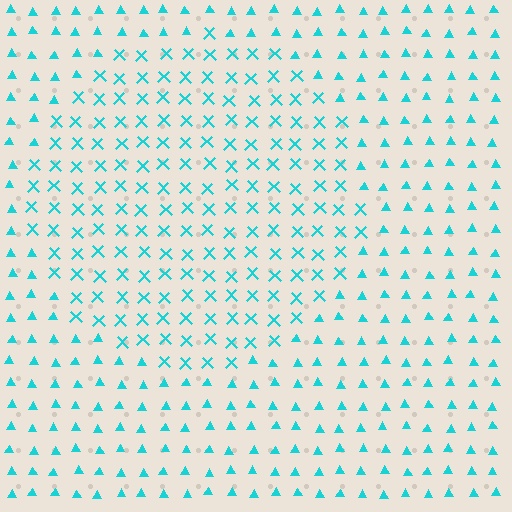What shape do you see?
I see a circle.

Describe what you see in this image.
The image is filled with small cyan elements arranged in a uniform grid. A circle-shaped region contains X marks, while the surrounding area contains triangles. The boundary is defined purely by the change in element shape.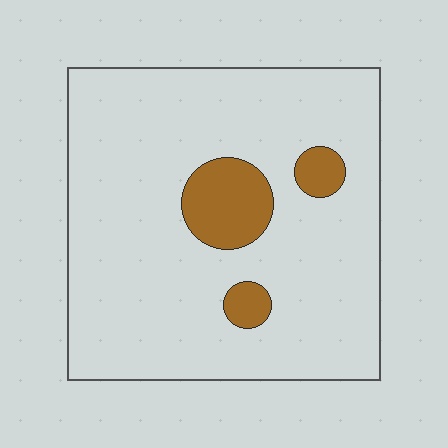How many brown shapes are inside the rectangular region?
3.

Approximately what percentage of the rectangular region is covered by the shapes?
Approximately 10%.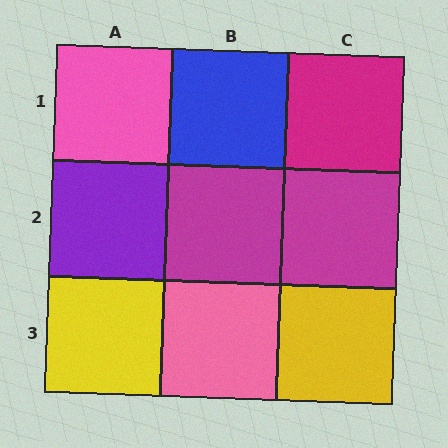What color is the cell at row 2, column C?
Magenta.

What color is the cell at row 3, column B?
Pink.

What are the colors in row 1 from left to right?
Pink, blue, magenta.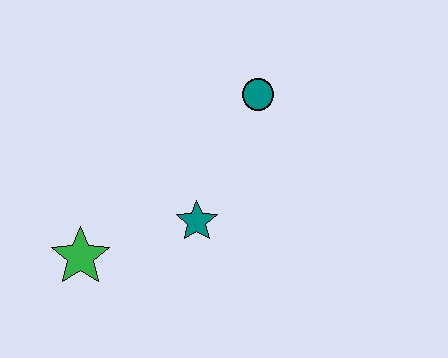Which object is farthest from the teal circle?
The green star is farthest from the teal circle.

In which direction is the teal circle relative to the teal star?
The teal circle is above the teal star.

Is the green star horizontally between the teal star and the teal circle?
No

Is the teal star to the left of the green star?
No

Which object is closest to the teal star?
The green star is closest to the teal star.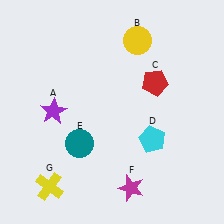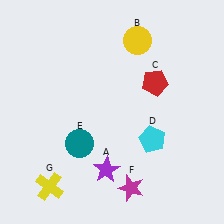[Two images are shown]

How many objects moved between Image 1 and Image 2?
1 object moved between the two images.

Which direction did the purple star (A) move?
The purple star (A) moved down.